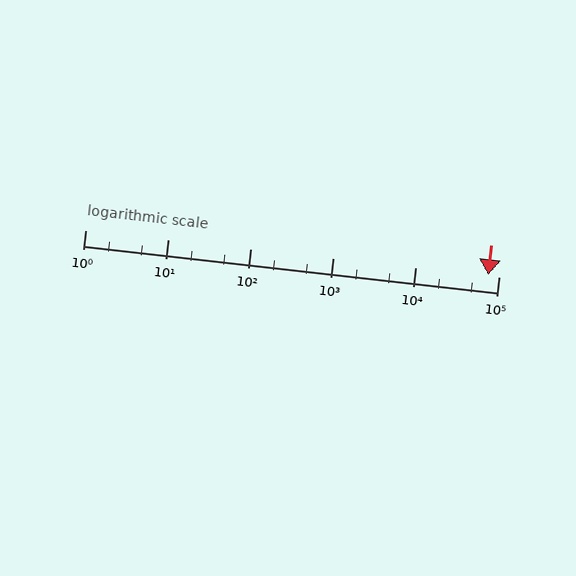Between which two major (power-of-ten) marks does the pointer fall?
The pointer is between 10000 and 100000.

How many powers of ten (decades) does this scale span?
The scale spans 5 decades, from 1 to 100000.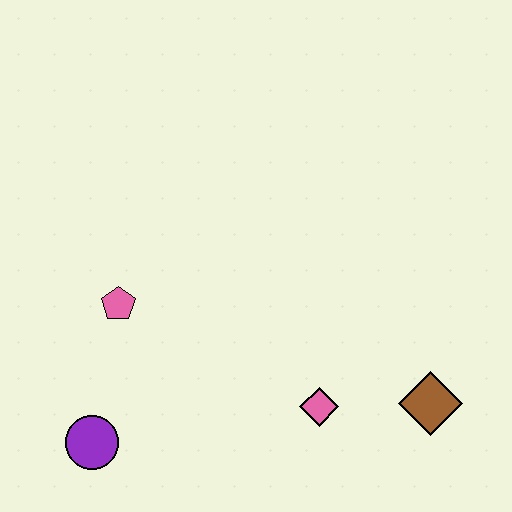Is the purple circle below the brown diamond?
Yes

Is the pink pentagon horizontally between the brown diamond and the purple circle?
Yes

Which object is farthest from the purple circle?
The brown diamond is farthest from the purple circle.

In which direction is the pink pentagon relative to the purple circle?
The pink pentagon is above the purple circle.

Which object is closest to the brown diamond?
The pink diamond is closest to the brown diamond.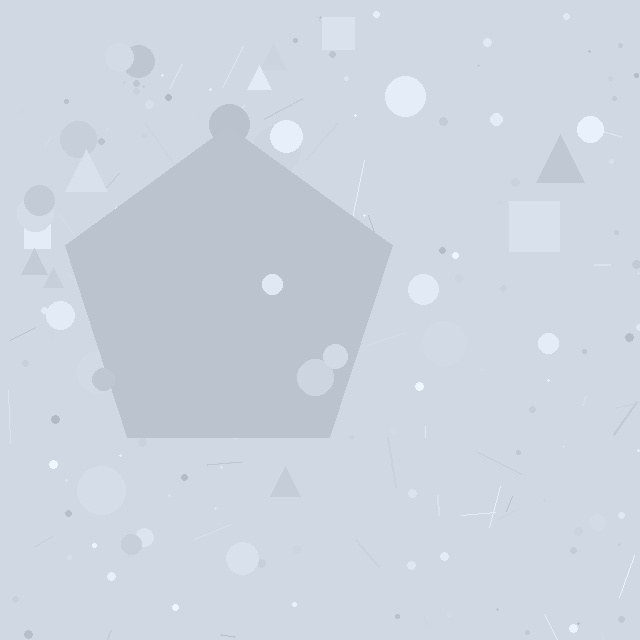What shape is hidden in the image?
A pentagon is hidden in the image.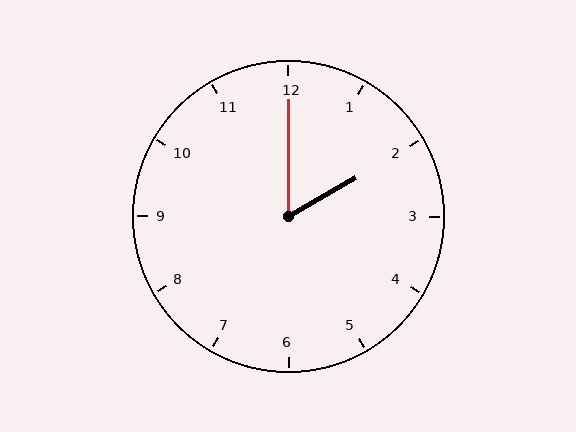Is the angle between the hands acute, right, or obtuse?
It is acute.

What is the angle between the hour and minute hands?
Approximately 60 degrees.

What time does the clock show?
2:00.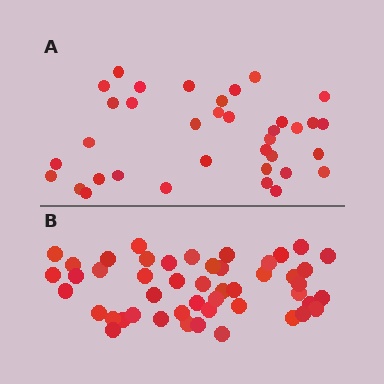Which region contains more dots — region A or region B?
Region B (the bottom region) has more dots.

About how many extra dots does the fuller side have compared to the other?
Region B has roughly 12 or so more dots than region A.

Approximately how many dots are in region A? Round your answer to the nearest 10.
About 40 dots. (The exact count is 36, which rounds to 40.)